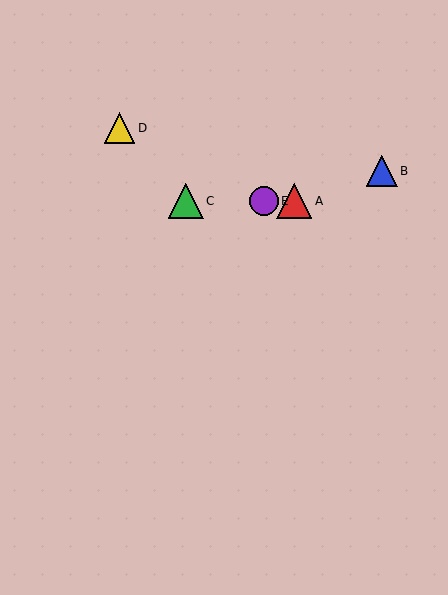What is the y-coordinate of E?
Object E is at y≈201.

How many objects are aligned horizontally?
3 objects (A, C, E) are aligned horizontally.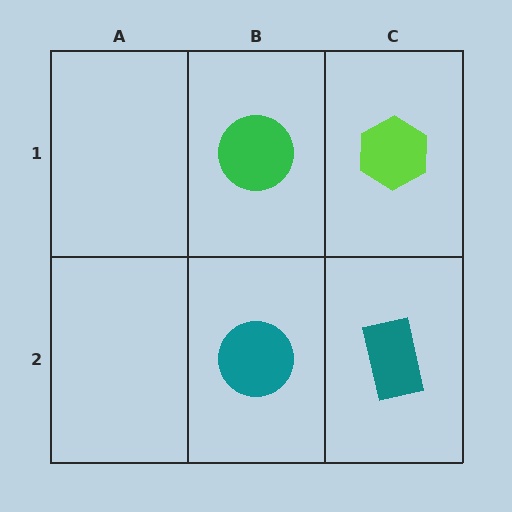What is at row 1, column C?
A lime hexagon.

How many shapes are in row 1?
2 shapes.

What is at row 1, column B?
A green circle.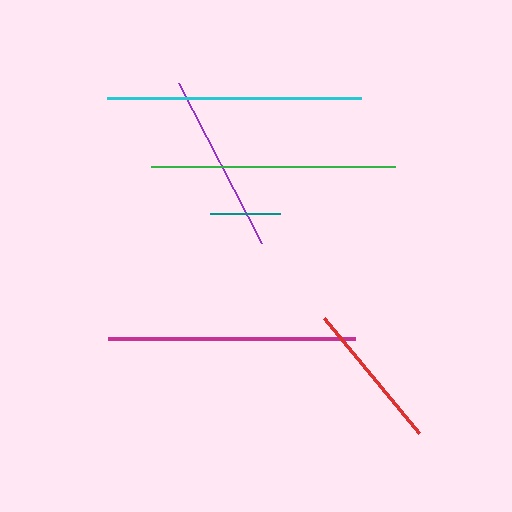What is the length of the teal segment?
The teal segment is approximately 70 pixels long.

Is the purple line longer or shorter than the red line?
The purple line is longer than the red line.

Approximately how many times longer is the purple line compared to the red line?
The purple line is approximately 1.2 times the length of the red line.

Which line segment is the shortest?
The teal line is the shortest at approximately 70 pixels.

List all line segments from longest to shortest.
From longest to shortest: cyan, magenta, green, purple, red, teal.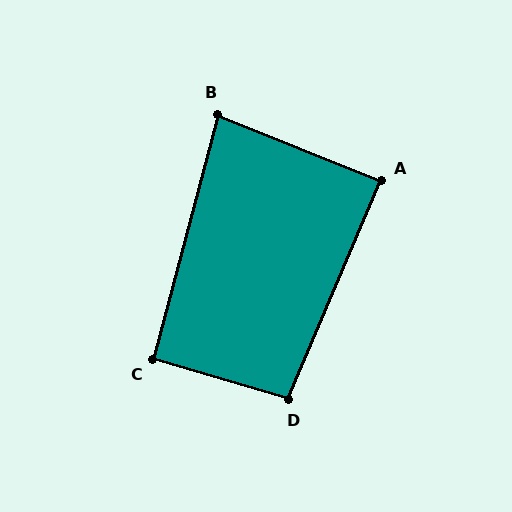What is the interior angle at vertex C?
Approximately 91 degrees (approximately right).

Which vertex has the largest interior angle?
D, at approximately 97 degrees.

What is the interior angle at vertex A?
Approximately 89 degrees (approximately right).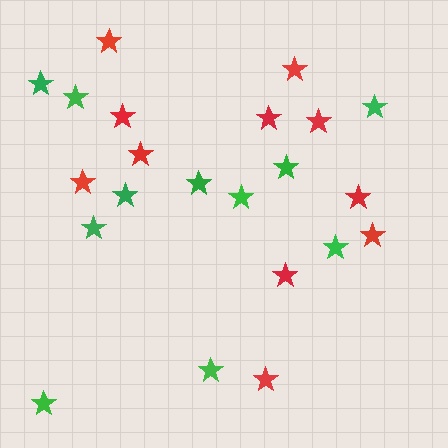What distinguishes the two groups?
There are 2 groups: one group of green stars (11) and one group of red stars (11).